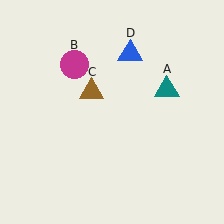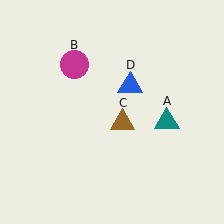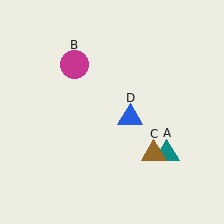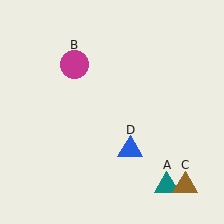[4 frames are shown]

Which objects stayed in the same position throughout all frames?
Magenta circle (object B) remained stationary.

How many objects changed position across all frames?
3 objects changed position: teal triangle (object A), brown triangle (object C), blue triangle (object D).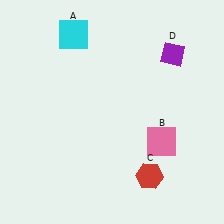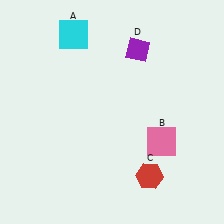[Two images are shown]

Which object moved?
The purple diamond (D) moved left.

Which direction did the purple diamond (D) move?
The purple diamond (D) moved left.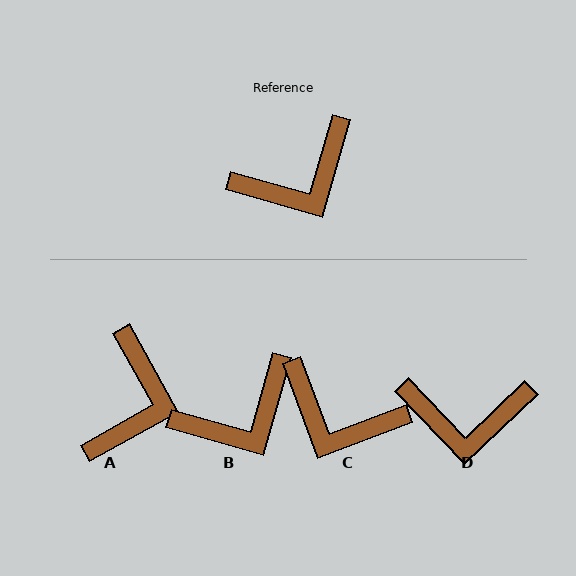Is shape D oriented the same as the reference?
No, it is off by about 30 degrees.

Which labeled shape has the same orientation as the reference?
B.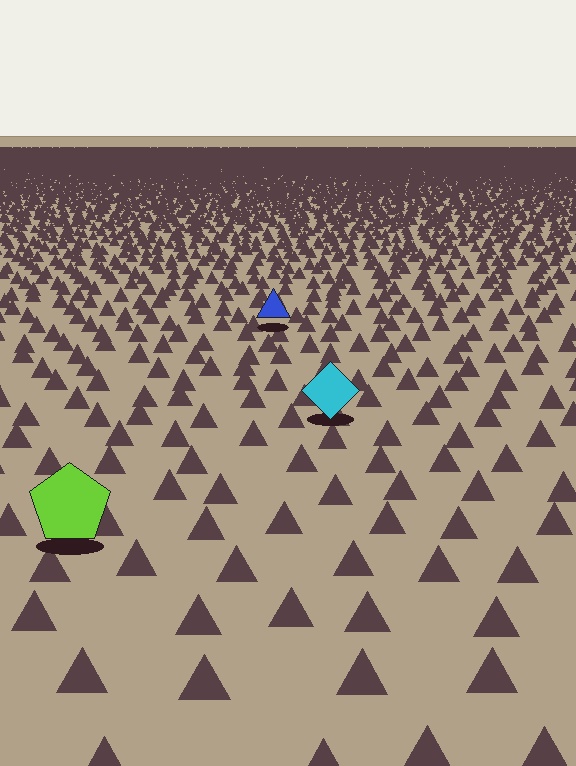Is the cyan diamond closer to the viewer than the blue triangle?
Yes. The cyan diamond is closer — you can tell from the texture gradient: the ground texture is coarser near it.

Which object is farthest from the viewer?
The blue triangle is farthest from the viewer. It appears smaller and the ground texture around it is denser.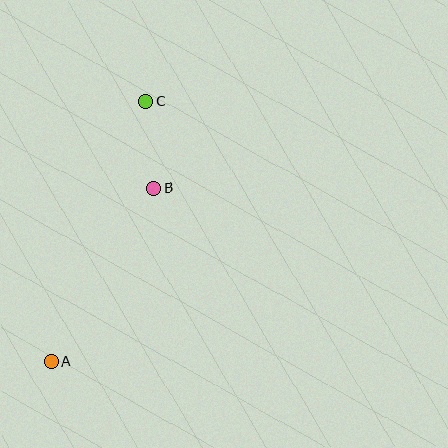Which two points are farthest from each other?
Points A and C are farthest from each other.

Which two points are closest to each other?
Points B and C are closest to each other.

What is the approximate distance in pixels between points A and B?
The distance between A and B is approximately 201 pixels.